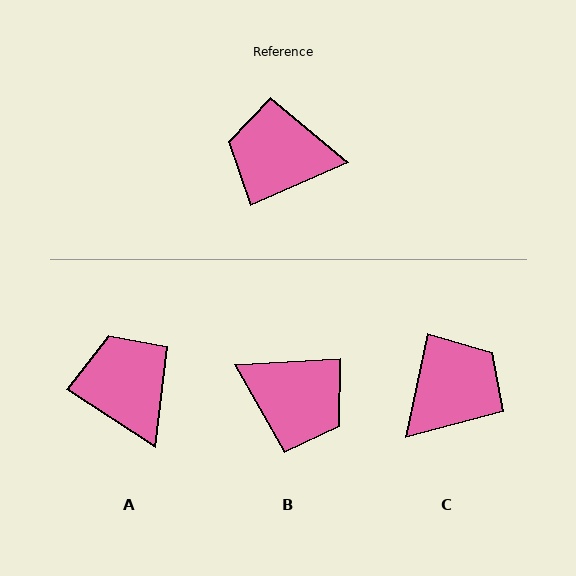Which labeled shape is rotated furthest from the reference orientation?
B, about 160 degrees away.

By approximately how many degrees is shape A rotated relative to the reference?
Approximately 57 degrees clockwise.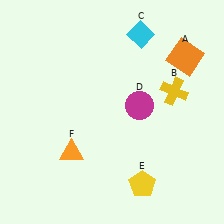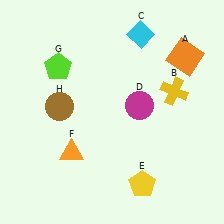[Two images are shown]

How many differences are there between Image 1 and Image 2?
There are 2 differences between the two images.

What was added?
A lime pentagon (G), a brown circle (H) were added in Image 2.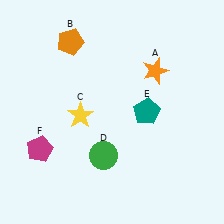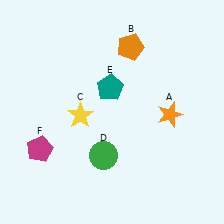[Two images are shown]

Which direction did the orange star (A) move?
The orange star (A) moved down.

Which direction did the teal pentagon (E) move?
The teal pentagon (E) moved left.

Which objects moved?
The objects that moved are: the orange star (A), the orange pentagon (B), the teal pentagon (E).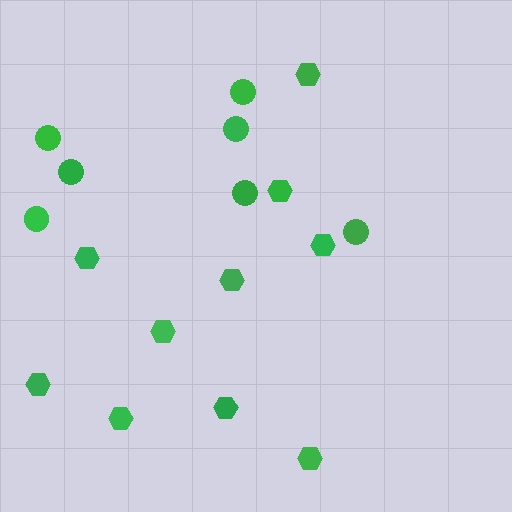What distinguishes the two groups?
There are 2 groups: one group of circles (7) and one group of hexagons (10).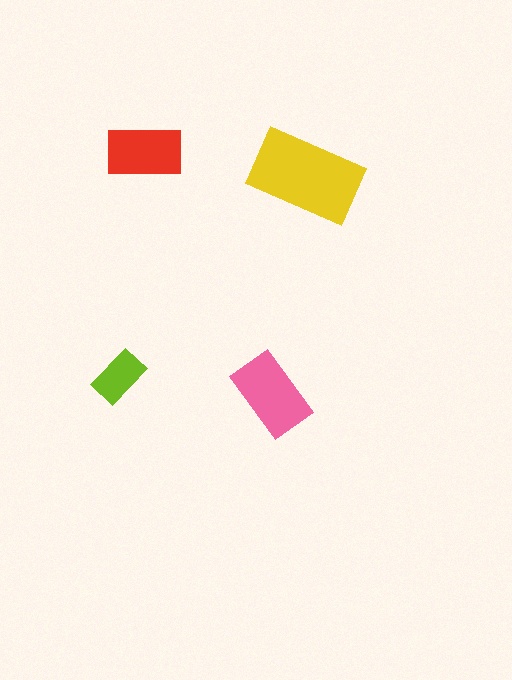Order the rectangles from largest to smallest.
the yellow one, the pink one, the red one, the lime one.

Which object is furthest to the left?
The lime rectangle is leftmost.